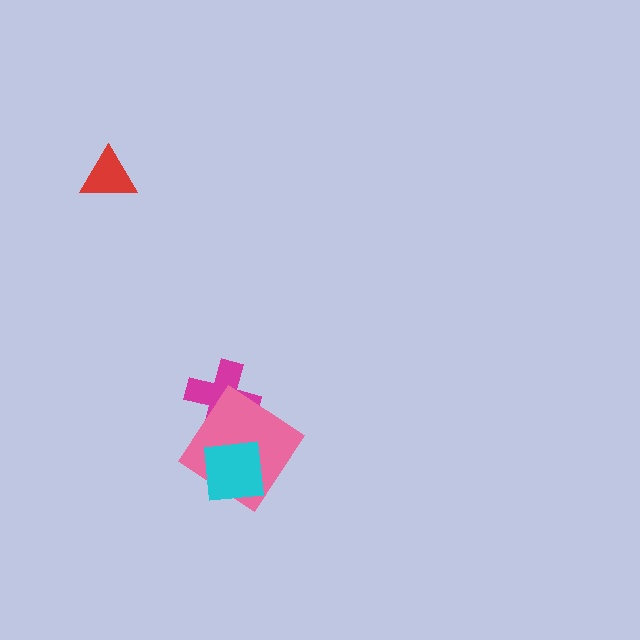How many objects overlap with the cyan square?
1 object overlaps with the cyan square.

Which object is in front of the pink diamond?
The cyan square is in front of the pink diamond.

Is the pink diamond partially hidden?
Yes, it is partially covered by another shape.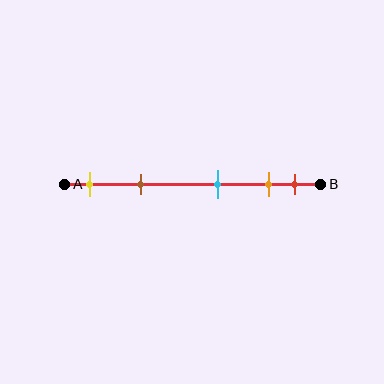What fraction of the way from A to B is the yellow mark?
The yellow mark is approximately 10% (0.1) of the way from A to B.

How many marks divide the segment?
There are 5 marks dividing the segment.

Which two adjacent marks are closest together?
The orange and red marks are the closest adjacent pair.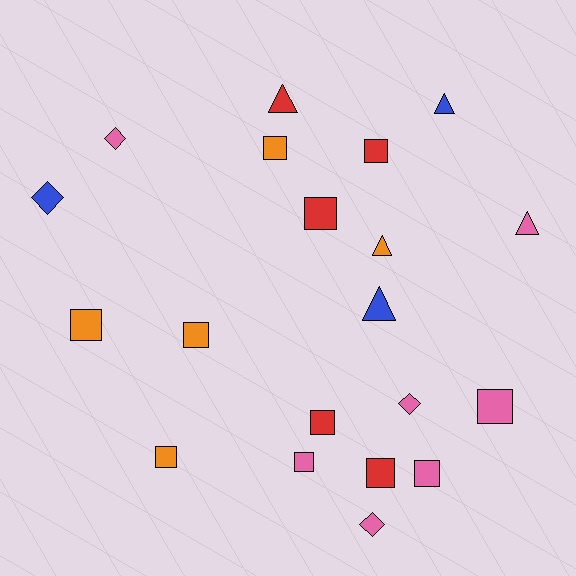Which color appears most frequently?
Pink, with 7 objects.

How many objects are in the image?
There are 20 objects.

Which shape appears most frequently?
Square, with 11 objects.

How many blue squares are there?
There are no blue squares.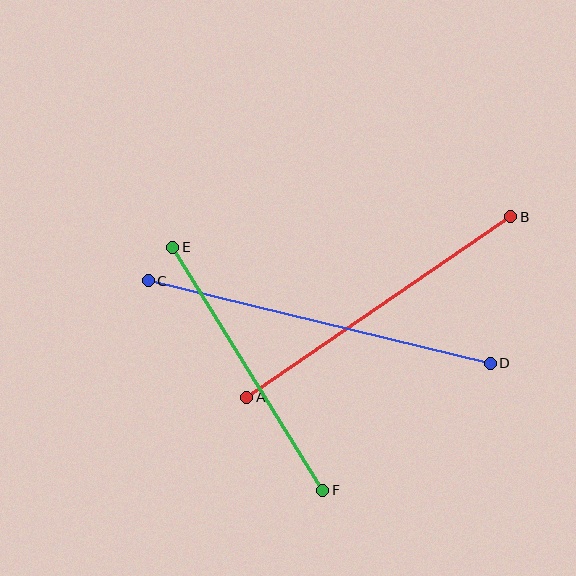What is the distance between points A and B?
The distance is approximately 320 pixels.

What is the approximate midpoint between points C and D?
The midpoint is at approximately (319, 322) pixels.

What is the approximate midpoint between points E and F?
The midpoint is at approximately (248, 369) pixels.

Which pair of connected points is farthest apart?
Points C and D are farthest apart.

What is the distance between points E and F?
The distance is approximately 285 pixels.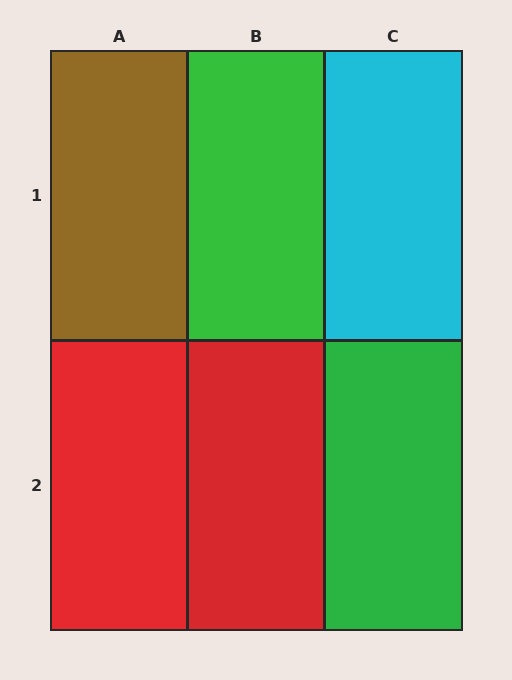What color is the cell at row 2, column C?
Green.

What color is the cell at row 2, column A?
Red.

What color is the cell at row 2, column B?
Red.